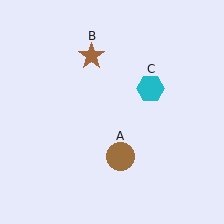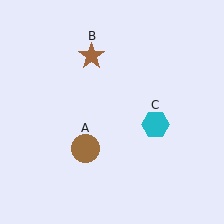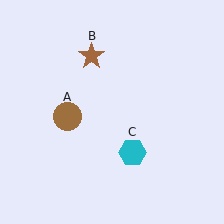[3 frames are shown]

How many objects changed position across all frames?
2 objects changed position: brown circle (object A), cyan hexagon (object C).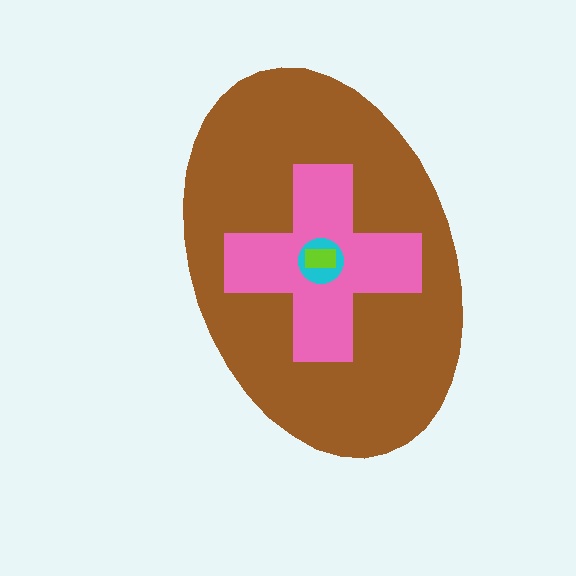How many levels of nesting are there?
4.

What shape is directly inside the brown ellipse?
The pink cross.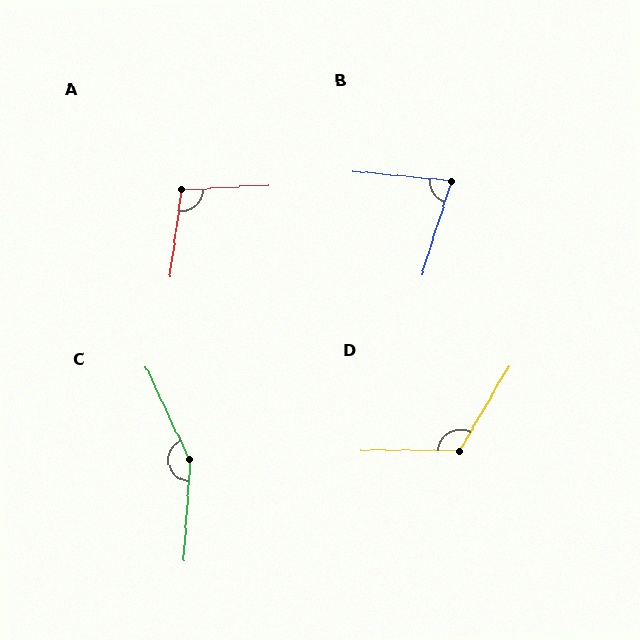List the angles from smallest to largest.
B (78°), A (101°), D (120°), C (152°).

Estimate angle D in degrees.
Approximately 120 degrees.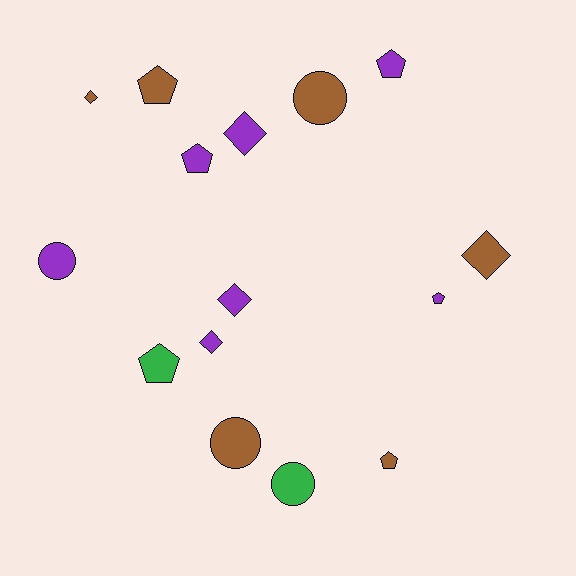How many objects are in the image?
There are 15 objects.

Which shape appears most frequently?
Pentagon, with 6 objects.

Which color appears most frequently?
Purple, with 7 objects.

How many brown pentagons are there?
There are 2 brown pentagons.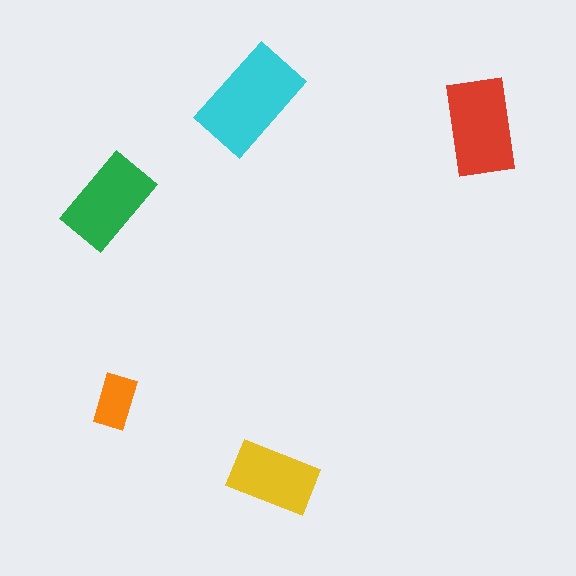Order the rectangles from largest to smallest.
the cyan one, the red one, the green one, the yellow one, the orange one.